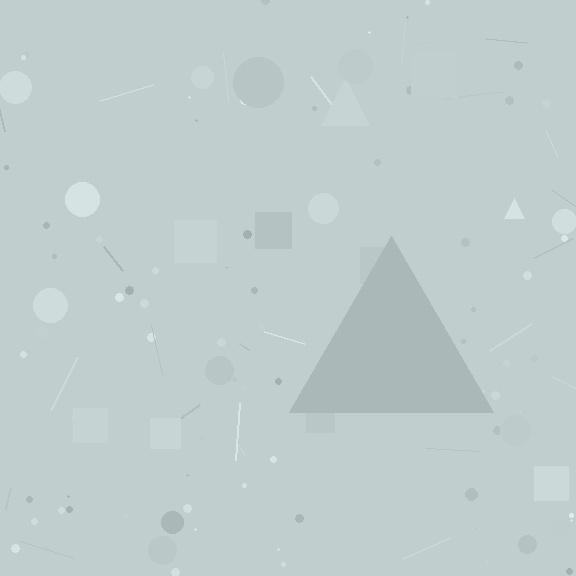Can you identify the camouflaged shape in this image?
The camouflaged shape is a triangle.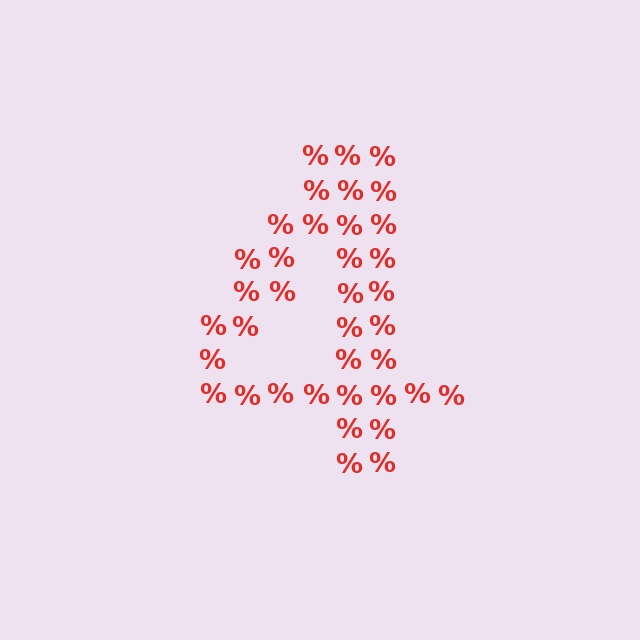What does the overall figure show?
The overall figure shows the digit 4.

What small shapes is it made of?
It is made of small percent signs.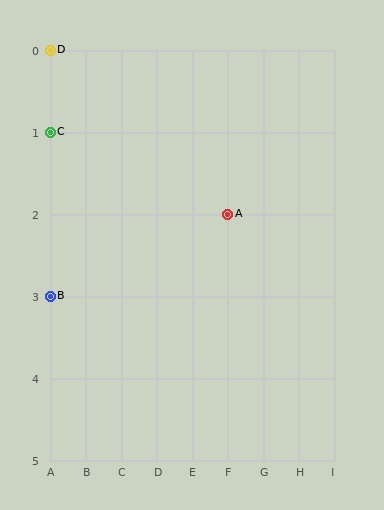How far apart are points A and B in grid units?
Points A and B are 5 columns and 1 row apart (about 5.1 grid units diagonally).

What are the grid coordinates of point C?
Point C is at grid coordinates (A, 1).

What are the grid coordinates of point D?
Point D is at grid coordinates (A, 0).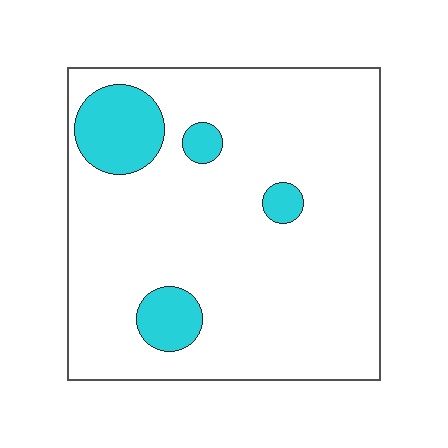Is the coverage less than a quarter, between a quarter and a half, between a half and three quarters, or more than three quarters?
Less than a quarter.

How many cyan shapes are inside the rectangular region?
4.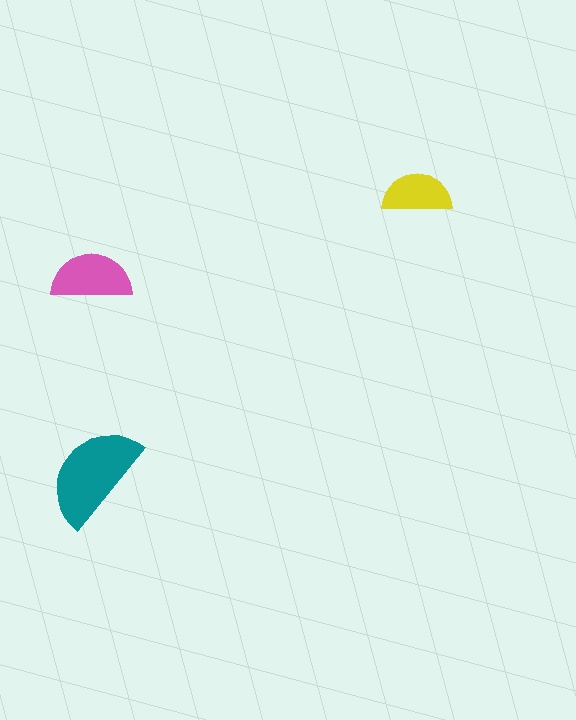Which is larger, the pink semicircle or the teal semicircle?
The teal one.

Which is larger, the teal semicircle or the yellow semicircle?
The teal one.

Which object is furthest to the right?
The yellow semicircle is rightmost.